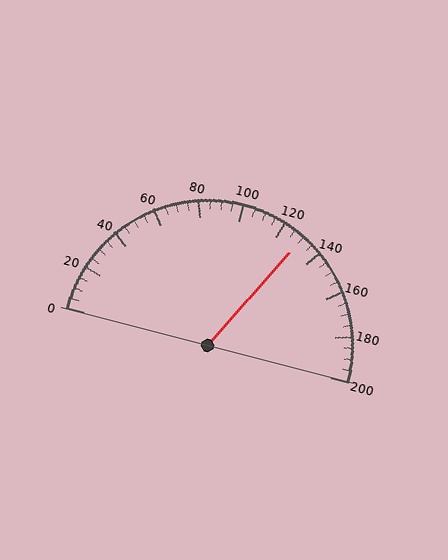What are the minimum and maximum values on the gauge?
The gauge ranges from 0 to 200.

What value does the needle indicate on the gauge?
The needle indicates approximately 130.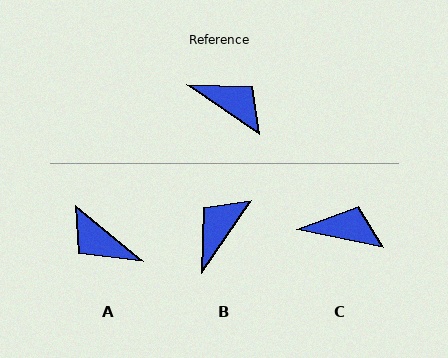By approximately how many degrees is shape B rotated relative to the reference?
Approximately 90 degrees counter-clockwise.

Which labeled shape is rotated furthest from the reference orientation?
A, about 175 degrees away.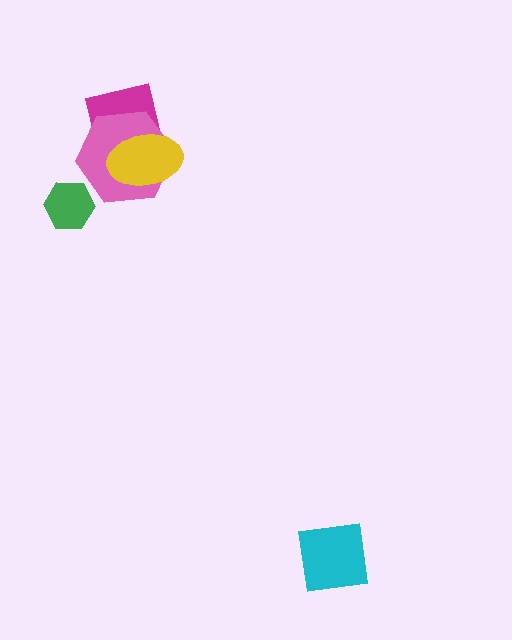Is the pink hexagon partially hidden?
Yes, it is partially covered by another shape.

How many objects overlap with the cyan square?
0 objects overlap with the cyan square.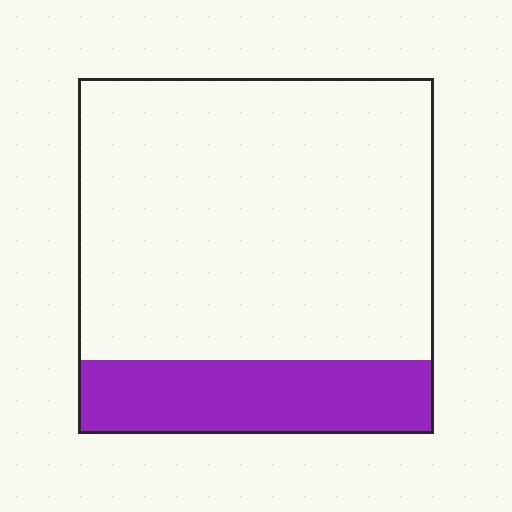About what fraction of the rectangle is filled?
About one fifth (1/5).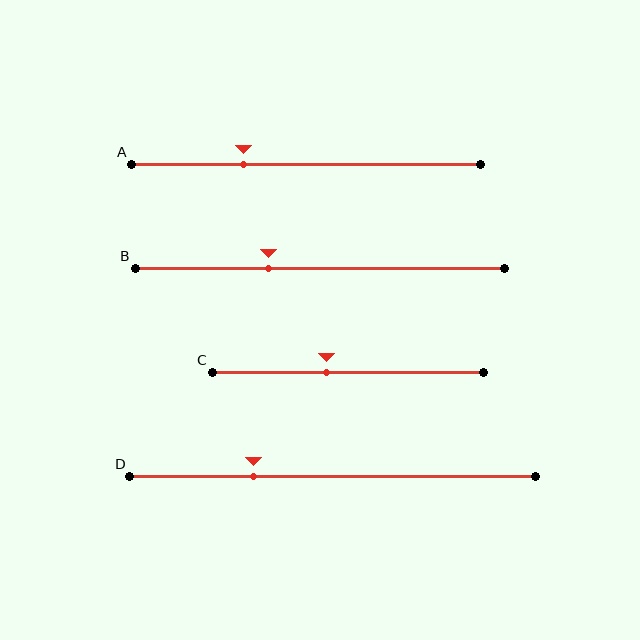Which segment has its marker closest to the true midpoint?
Segment C has its marker closest to the true midpoint.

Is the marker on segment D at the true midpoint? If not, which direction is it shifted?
No, the marker on segment D is shifted to the left by about 19% of the segment length.